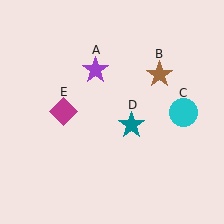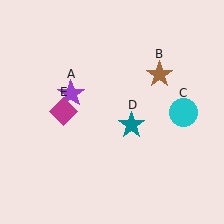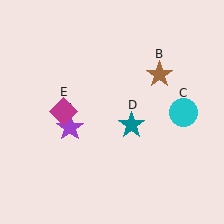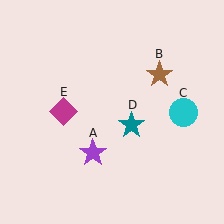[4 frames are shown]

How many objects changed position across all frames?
1 object changed position: purple star (object A).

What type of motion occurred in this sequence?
The purple star (object A) rotated counterclockwise around the center of the scene.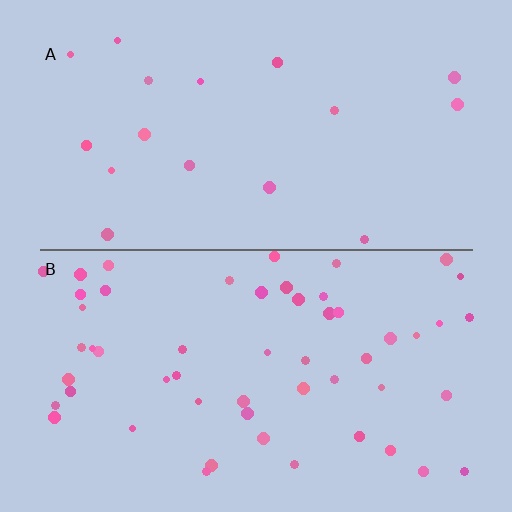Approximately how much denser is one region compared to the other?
Approximately 3.1× — region B over region A.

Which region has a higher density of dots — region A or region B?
B (the bottom).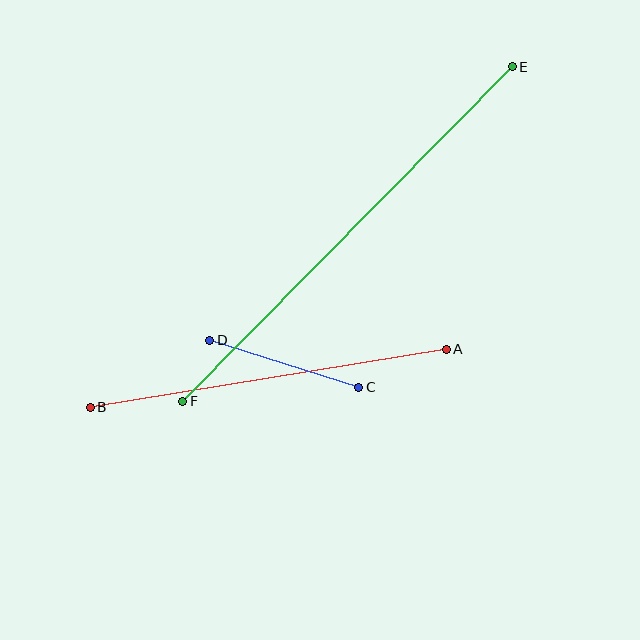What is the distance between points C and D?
The distance is approximately 156 pixels.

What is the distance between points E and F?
The distance is approximately 469 pixels.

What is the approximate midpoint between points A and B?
The midpoint is at approximately (268, 378) pixels.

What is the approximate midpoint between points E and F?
The midpoint is at approximately (348, 234) pixels.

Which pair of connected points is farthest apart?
Points E and F are farthest apart.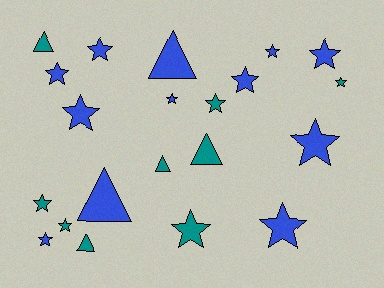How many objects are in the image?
There are 21 objects.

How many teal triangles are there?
There are 4 teal triangles.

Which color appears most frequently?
Blue, with 12 objects.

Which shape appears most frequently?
Star, with 15 objects.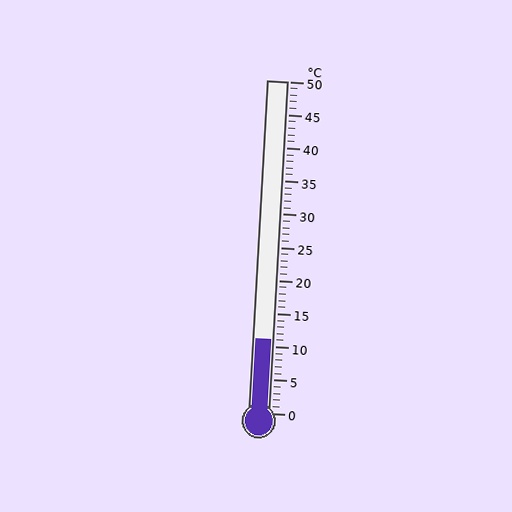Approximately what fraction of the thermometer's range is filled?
The thermometer is filled to approximately 20% of its range.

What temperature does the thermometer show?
The thermometer shows approximately 11°C.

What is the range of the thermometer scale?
The thermometer scale ranges from 0°C to 50°C.